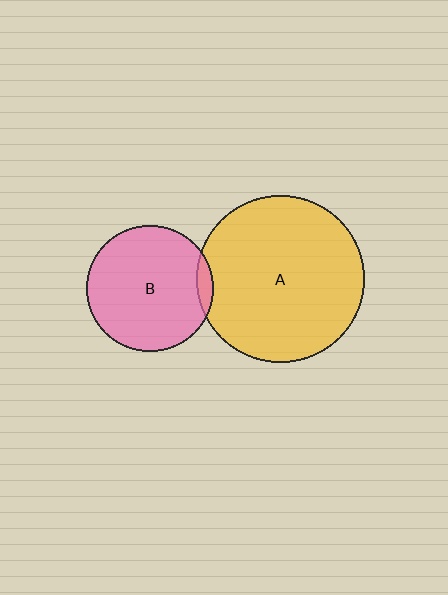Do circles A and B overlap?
Yes.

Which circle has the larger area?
Circle A (yellow).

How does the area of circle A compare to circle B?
Approximately 1.7 times.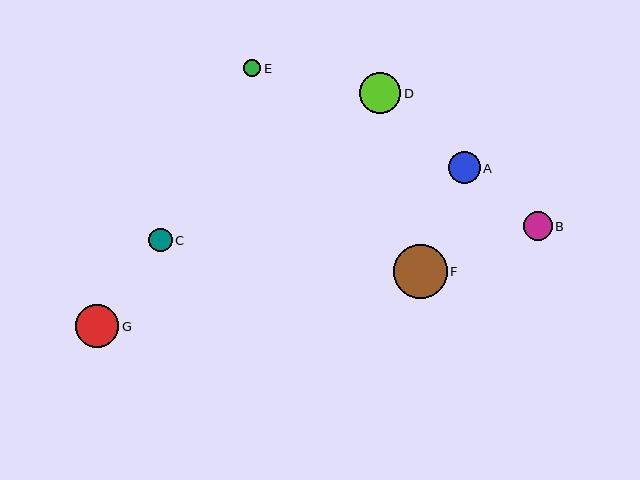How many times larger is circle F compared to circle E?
Circle F is approximately 3.2 times the size of circle E.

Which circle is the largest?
Circle F is the largest with a size of approximately 54 pixels.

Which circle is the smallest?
Circle E is the smallest with a size of approximately 17 pixels.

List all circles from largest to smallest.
From largest to smallest: F, G, D, A, B, C, E.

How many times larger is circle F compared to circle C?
Circle F is approximately 2.3 times the size of circle C.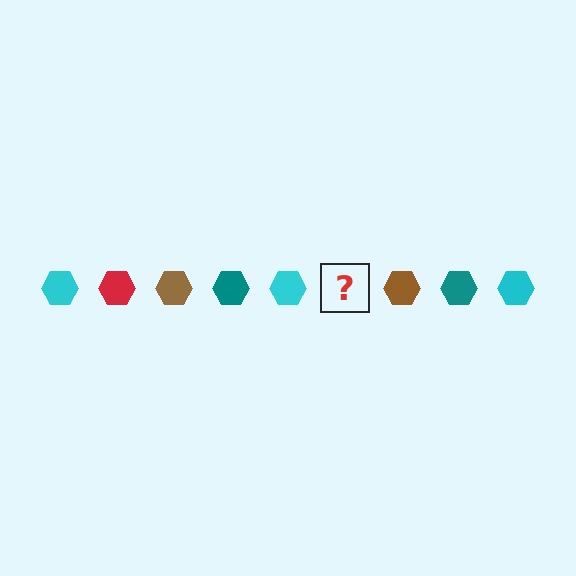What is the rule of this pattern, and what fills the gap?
The rule is that the pattern cycles through cyan, red, brown, teal hexagons. The gap should be filled with a red hexagon.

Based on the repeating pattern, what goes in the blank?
The blank should be a red hexagon.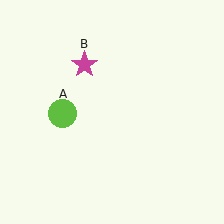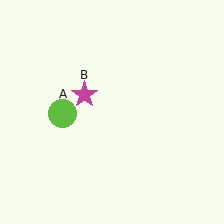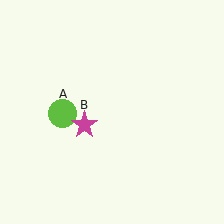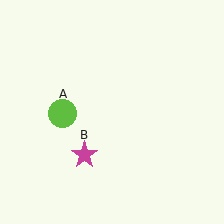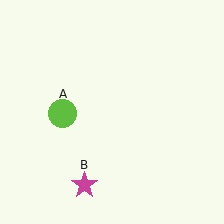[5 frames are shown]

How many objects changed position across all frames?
1 object changed position: magenta star (object B).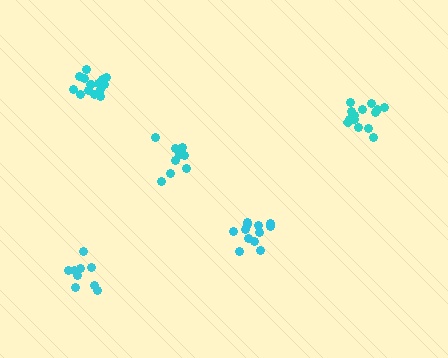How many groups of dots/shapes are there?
There are 5 groups.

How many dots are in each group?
Group 1: 12 dots, Group 2: 14 dots, Group 3: 14 dots, Group 4: 9 dots, Group 5: 9 dots (58 total).